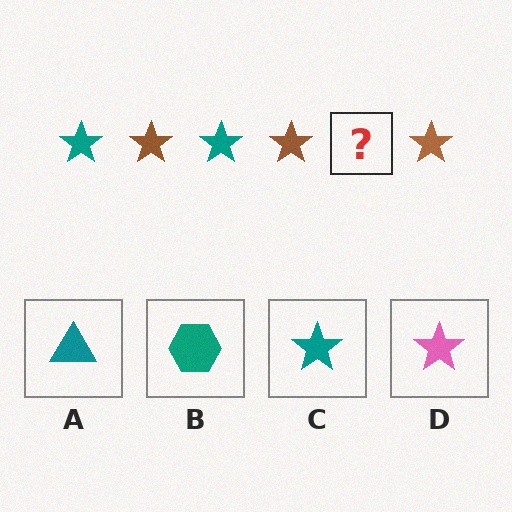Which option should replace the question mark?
Option C.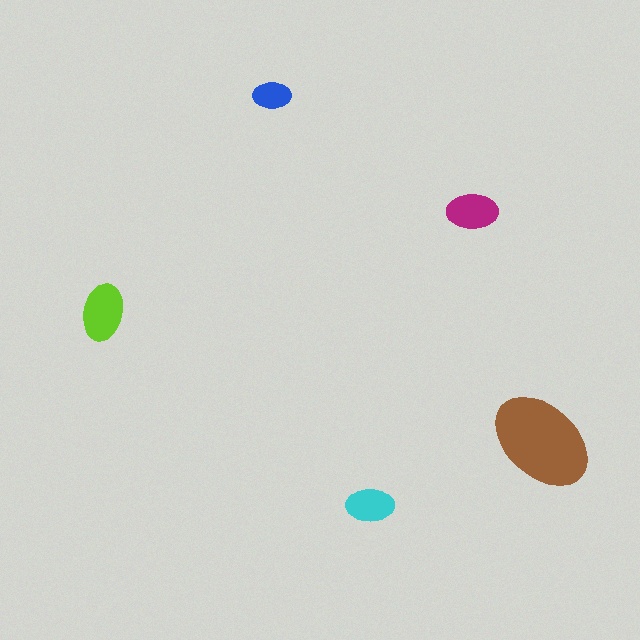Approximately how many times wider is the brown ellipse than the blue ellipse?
About 2.5 times wider.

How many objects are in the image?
There are 5 objects in the image.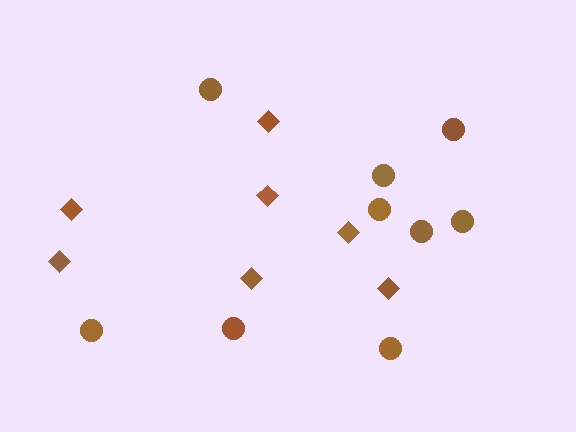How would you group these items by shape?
There are 2 groups: one group of diamonds (7) and one group of circles (9).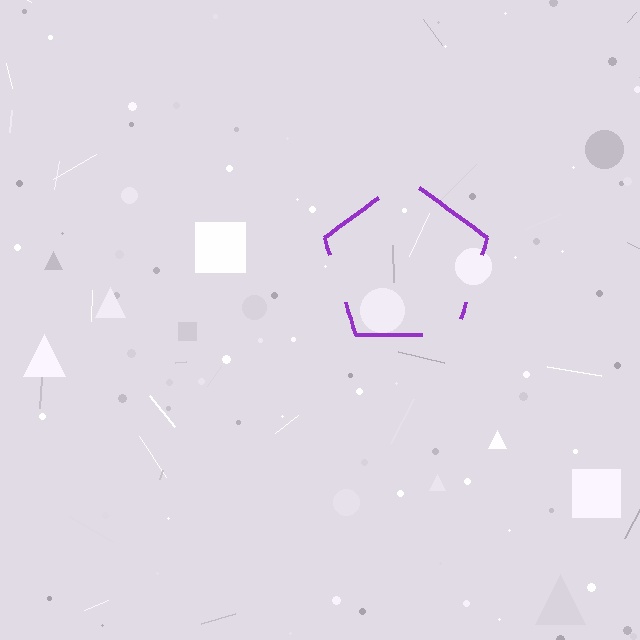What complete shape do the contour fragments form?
The contour fragments form a pentagon.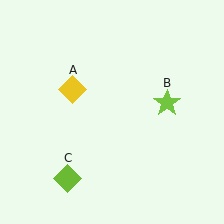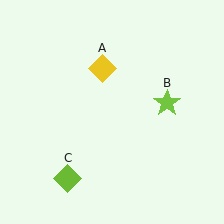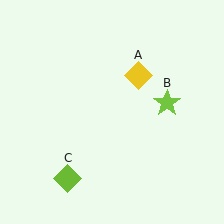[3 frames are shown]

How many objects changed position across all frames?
1 object changed position: yellow diamond (object A).